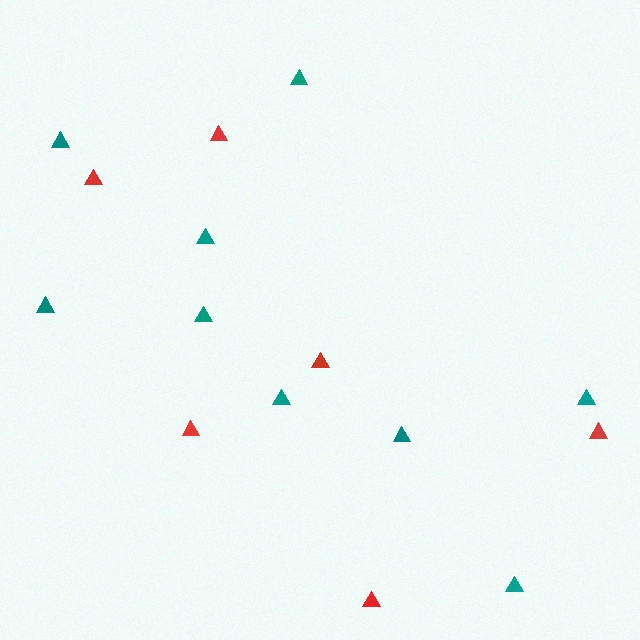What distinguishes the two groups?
There are 2 groups: one group of red triangles (6) and one group of teal triangles (9).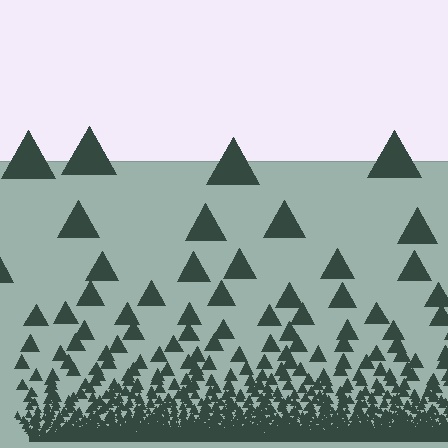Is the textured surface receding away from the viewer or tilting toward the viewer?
The surface appears to tilt toward the viewer. Texture elements get larger and sparser toward the top.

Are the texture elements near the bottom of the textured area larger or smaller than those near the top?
Smaller. The gradient is inverted — elements near the bottom are smaller and denser.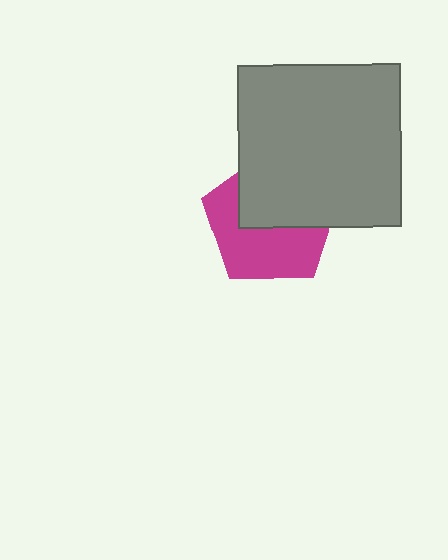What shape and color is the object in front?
The object in front is a gray square.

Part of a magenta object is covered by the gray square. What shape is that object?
It is a pentagon.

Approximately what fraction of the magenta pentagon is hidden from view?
Roughly 47% of the magenta pentagon is hidden behind the gray square.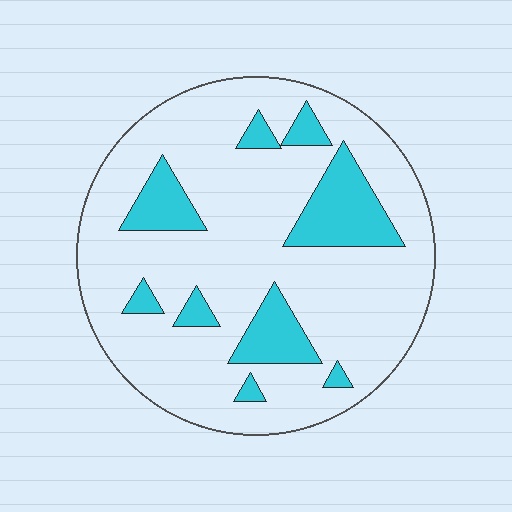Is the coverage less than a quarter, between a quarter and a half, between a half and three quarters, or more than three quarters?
Less than a quarter.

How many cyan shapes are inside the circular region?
9.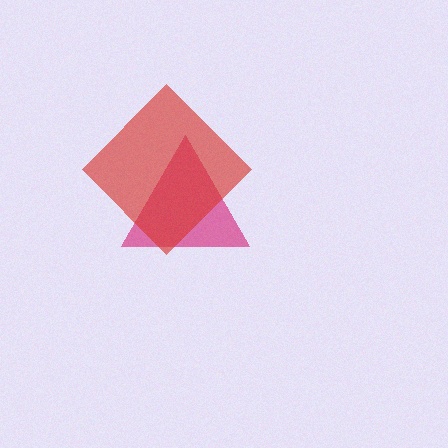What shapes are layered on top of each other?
The layered shapes are: a magenta triangle, a red diamond.